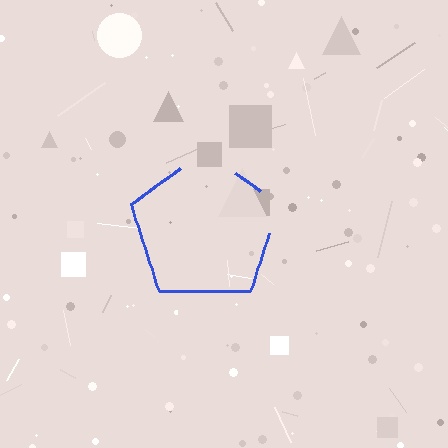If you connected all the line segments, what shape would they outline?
They would outline a pentagon.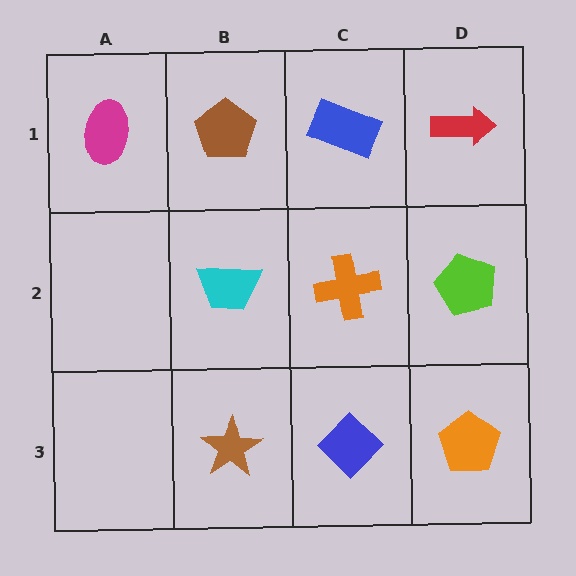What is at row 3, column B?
A brown star.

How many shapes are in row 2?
3 shapes.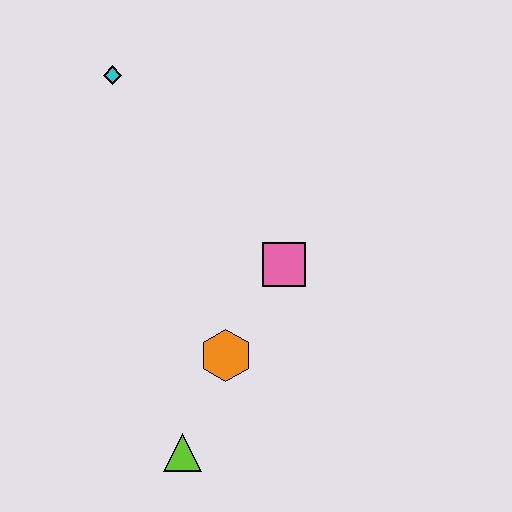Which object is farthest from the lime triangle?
The cyan diamond is farthest from the lime triangle.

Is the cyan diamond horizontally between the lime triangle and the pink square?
No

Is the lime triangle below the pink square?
Yes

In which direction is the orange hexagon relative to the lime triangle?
The orange hexagon is above the lime triangle.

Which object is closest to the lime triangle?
The orange hexagon is closest to the lime triangle.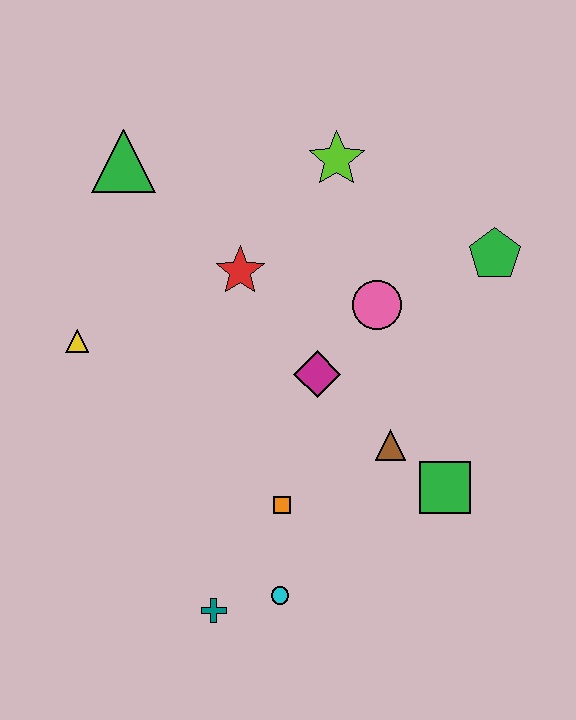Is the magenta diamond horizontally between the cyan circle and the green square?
Yes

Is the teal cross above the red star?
No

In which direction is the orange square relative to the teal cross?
The orange square is above the teal cross.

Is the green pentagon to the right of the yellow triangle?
Yes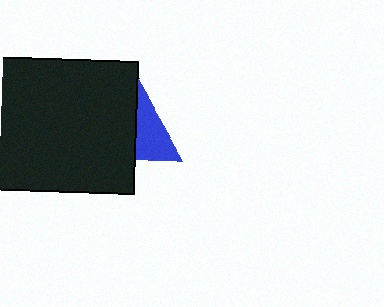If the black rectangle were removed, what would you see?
You would see the complete blue triangle.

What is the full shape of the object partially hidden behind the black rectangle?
The partially hidden object is a blue triangle.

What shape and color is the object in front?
The object in front is a black rectangle.